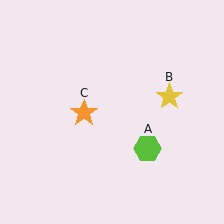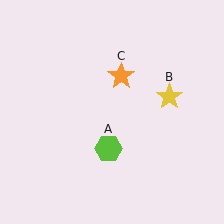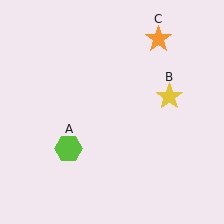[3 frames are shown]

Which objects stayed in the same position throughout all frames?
Yellow star (object B) remained stationary.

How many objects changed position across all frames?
2 objects changed position: lime hexagon (object A), orange star (object C).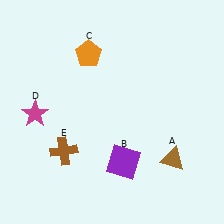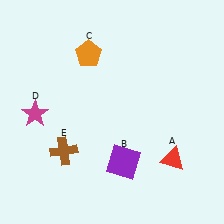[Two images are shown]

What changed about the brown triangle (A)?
In Image 1, A is brown. In Image 2, it changed to red.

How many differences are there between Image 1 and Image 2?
There is 1 difference between the two images.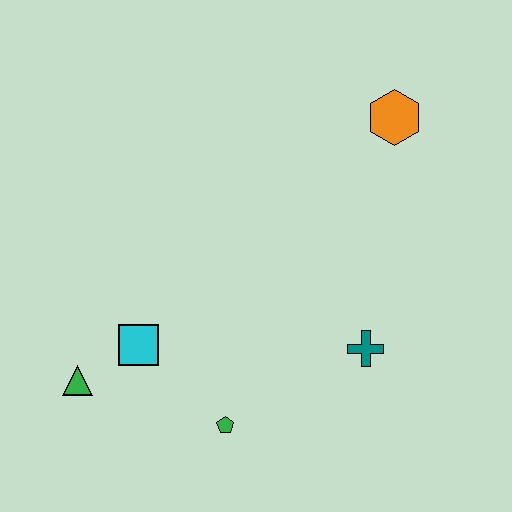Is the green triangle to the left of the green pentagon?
Yes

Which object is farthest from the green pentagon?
The orange hexagon is farthest from the green pentagon.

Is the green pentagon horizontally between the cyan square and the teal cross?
Yes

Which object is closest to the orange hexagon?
The teal cross is closest to the orange hexagon.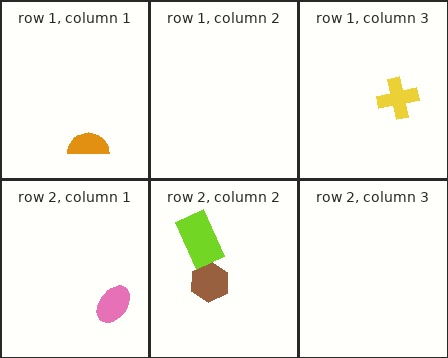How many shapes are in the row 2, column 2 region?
2.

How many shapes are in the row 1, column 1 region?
1.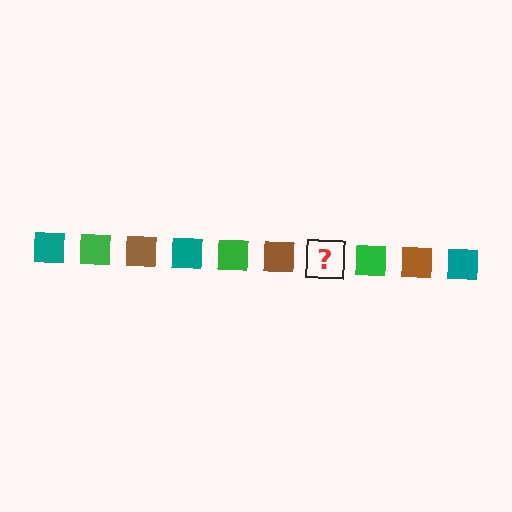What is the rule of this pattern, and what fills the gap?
The rule is that the pattern cycles through teal, green, brown squares. The gap should be filled with a teal square.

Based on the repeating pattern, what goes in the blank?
The blank should be a teal square.